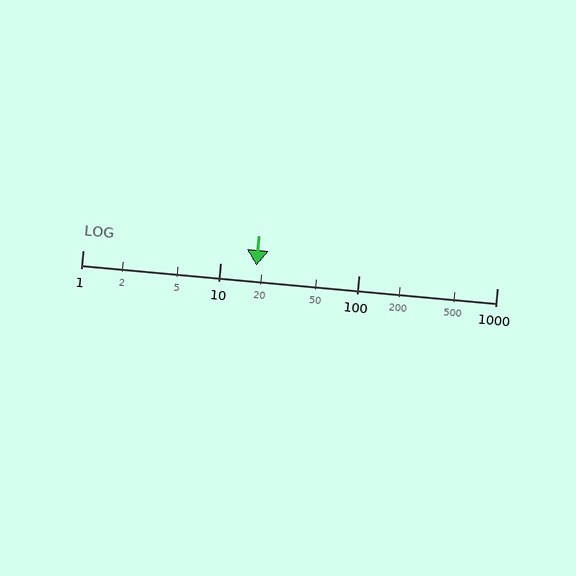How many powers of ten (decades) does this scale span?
The scale spans 3 decades, from 1 to 1000.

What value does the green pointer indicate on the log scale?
The pointer indicates approximately 18.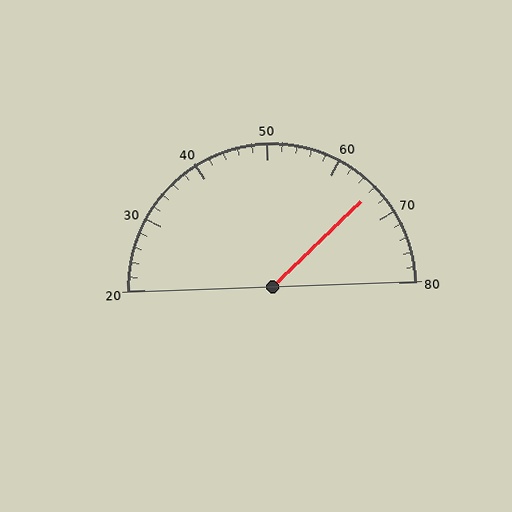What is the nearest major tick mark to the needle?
The nearest major tick mark is 70.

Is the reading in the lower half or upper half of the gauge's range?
The reading is in the upper half of the range (20 to 80).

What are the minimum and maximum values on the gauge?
The gauge ranges from 20 to 80.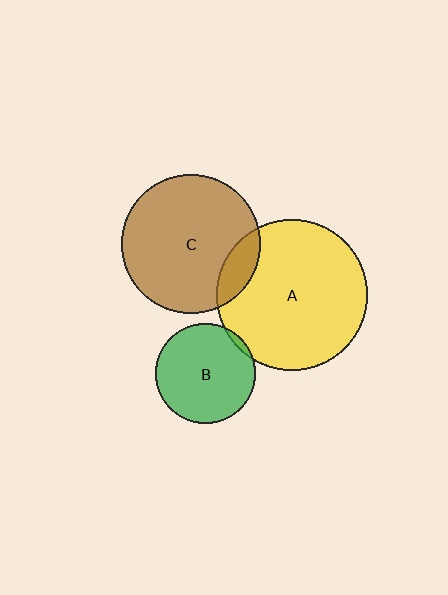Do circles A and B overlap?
Yes.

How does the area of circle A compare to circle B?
Approximately 2.3 times.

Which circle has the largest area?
Circle A (yellow).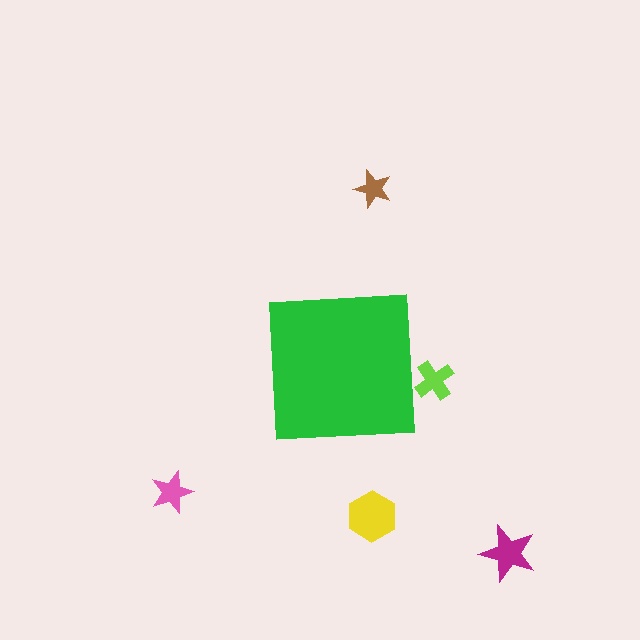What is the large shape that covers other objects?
A green square.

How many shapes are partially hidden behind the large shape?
1 shape is partially hidden.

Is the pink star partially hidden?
No, the pink star is fully visible.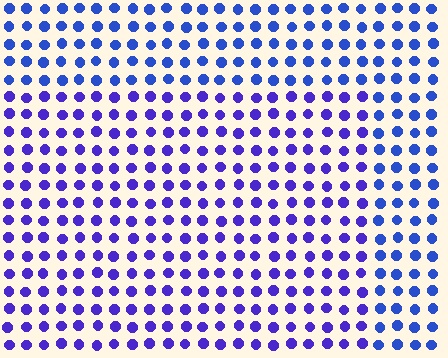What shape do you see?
I see a rectangle.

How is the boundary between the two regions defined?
The boundary is defined purely by a slight shift in hue (about 26 degrees). Spacing, size, and orientation are identical on both sides.